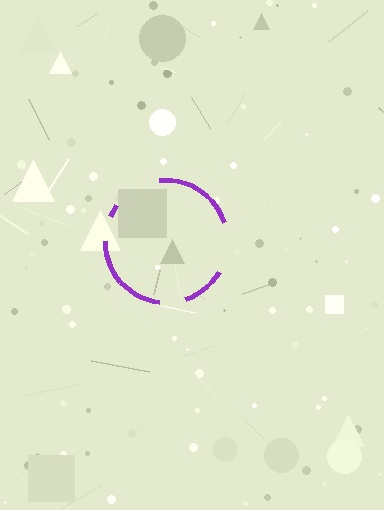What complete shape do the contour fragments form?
The contour fragments form a circle.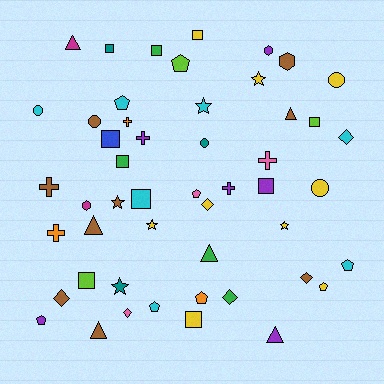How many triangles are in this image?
There are 6 triangles.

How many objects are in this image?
There are 50 objects.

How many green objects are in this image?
There are 4 green objects.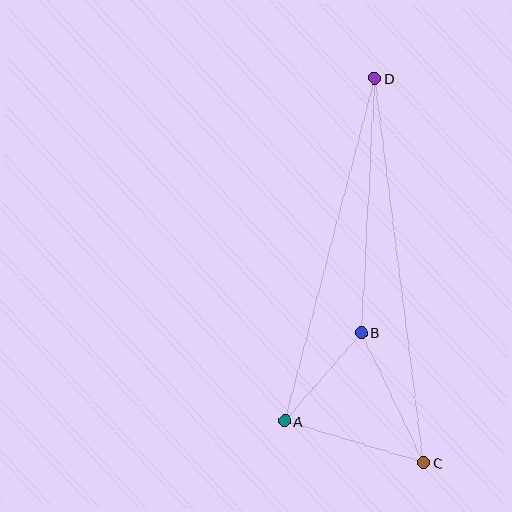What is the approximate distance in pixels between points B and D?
The distance between B and D is approximately 254 pixels.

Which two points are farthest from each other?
Points C and D are farthest from each other.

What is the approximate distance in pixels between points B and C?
The distance between B and C is approximately 144 pixels.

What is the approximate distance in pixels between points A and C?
The distance between A and C is approximately 145 pixels.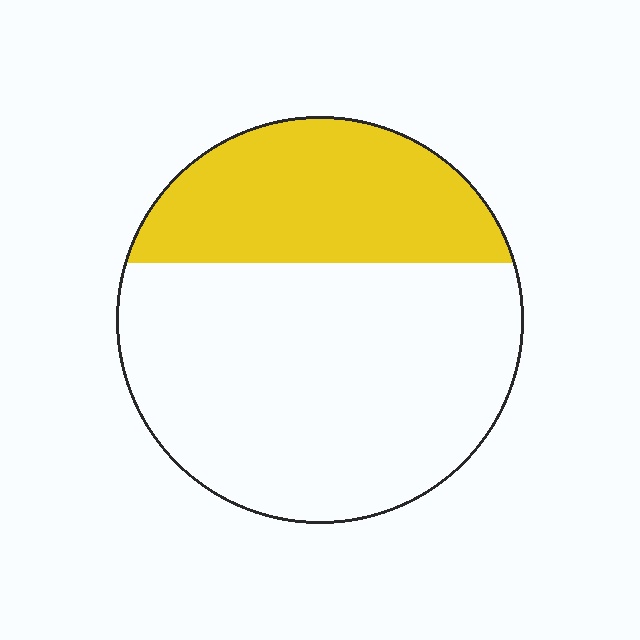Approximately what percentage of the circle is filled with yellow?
Approximately 30%.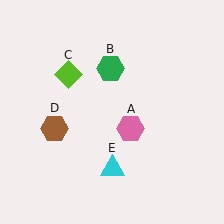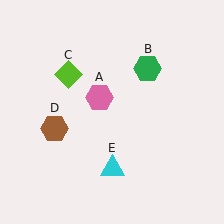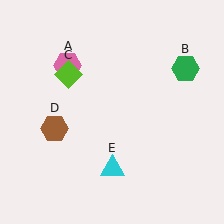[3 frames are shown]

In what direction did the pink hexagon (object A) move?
The pink hexagon (object A) moved up and to the left.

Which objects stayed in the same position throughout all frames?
Lime diamond (object C) and brown hexagon (object D) and cyan triangle (object E) remained stationary.